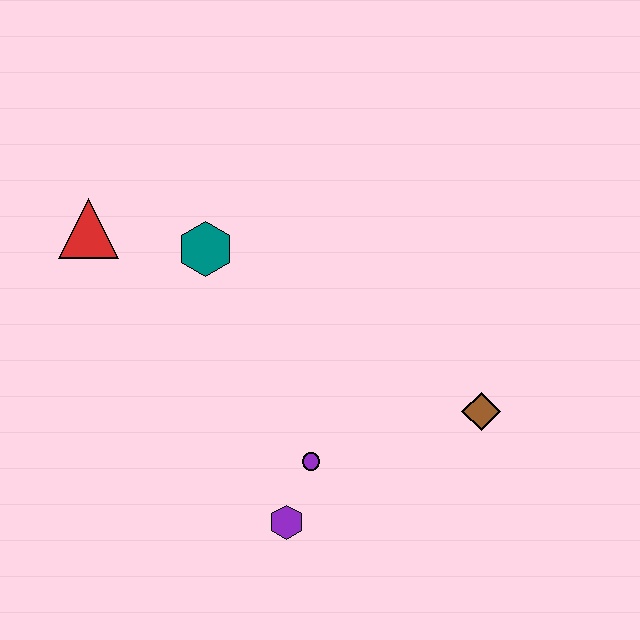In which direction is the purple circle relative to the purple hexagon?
The purple circle is above the purple hexagon.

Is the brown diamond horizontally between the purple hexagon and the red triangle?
No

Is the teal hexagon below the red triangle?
Yes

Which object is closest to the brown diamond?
The purple circle is closest to the brown diamond.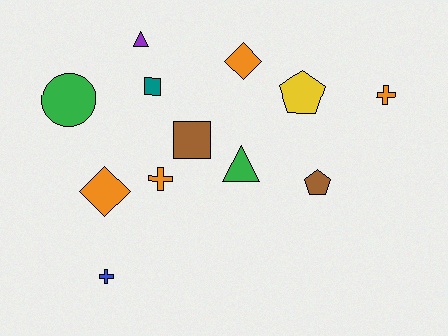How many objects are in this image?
There are 12 objects.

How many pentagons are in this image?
There are 2 pentagons.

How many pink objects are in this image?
There are no pink objects.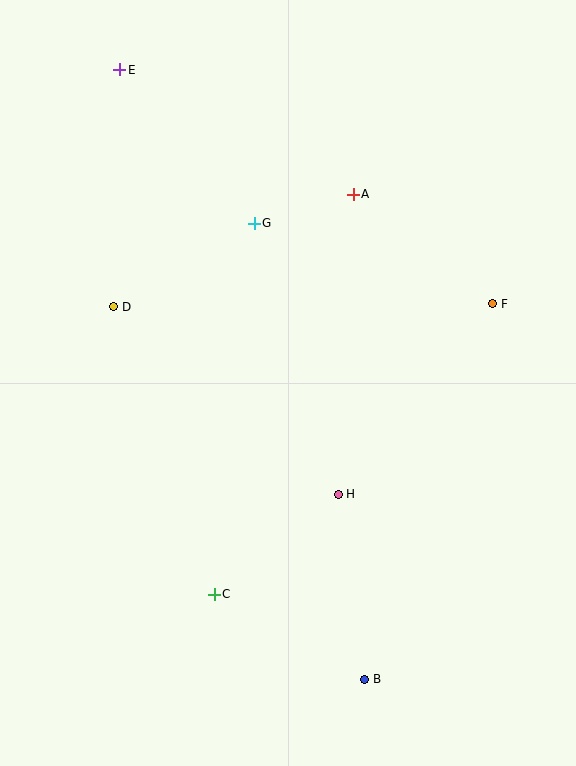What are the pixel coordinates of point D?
Point D is at (114, 307).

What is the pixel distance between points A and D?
The distance between A and D is 265 pixels.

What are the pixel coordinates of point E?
Point E is at (120, 70).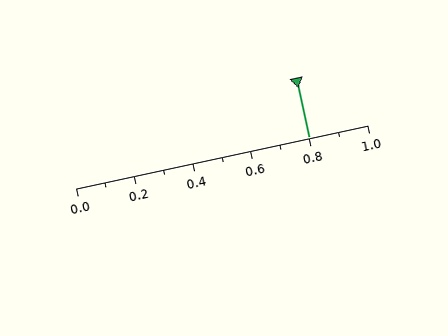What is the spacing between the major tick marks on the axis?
The major ticks are spaced 0.2 apart.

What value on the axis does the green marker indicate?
The marker indicates approximately 0.8.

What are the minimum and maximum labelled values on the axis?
The axis runs from 0.0 to 1.0.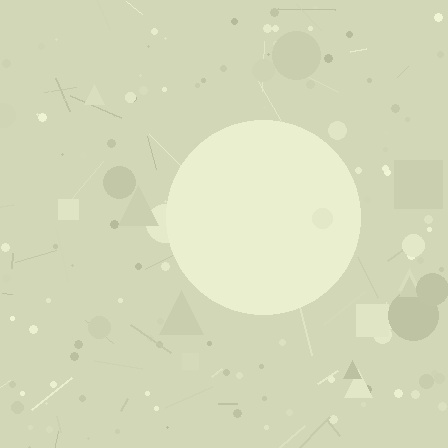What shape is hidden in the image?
A circle is hidden in the image.